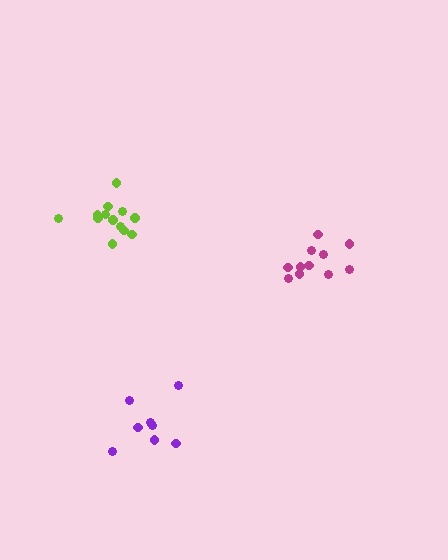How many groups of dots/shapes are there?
There are 3 groups.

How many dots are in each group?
Group 1: 13 dots, Group 2: 8 dots, Group 3: 11 dots (32 total).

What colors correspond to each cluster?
The clusters are colored: lime, purple, magenta.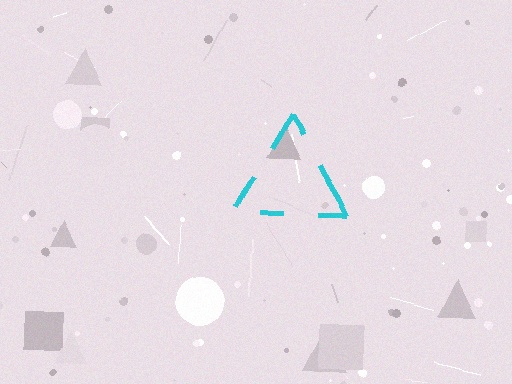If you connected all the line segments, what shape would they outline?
They would outline a triangle.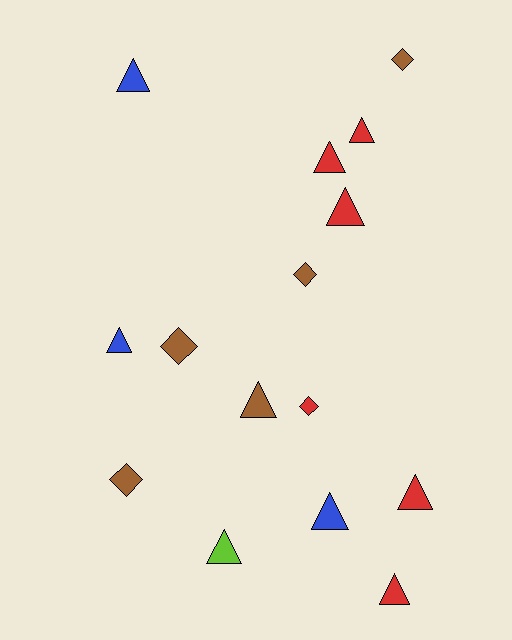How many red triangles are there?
There are 5 red triangles.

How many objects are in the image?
There are 15 objects.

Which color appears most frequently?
Red, with 6 objects.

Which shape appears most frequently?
Triangle, with 10 objects.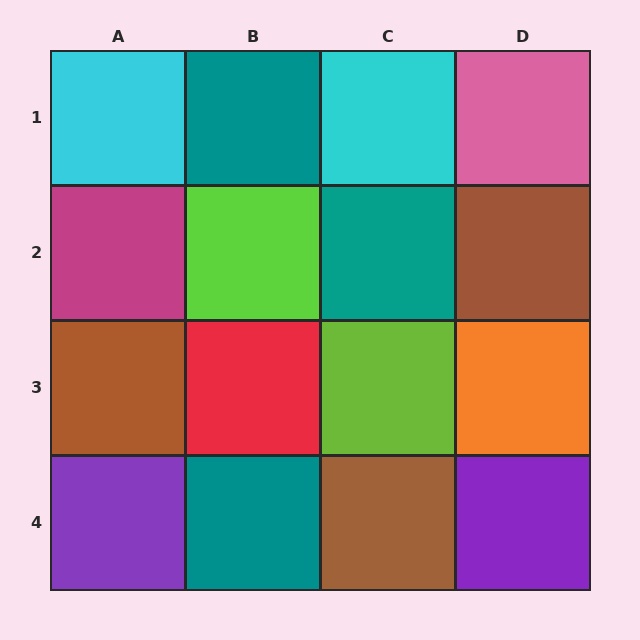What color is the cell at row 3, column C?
Lime.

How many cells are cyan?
2 cells are cyan.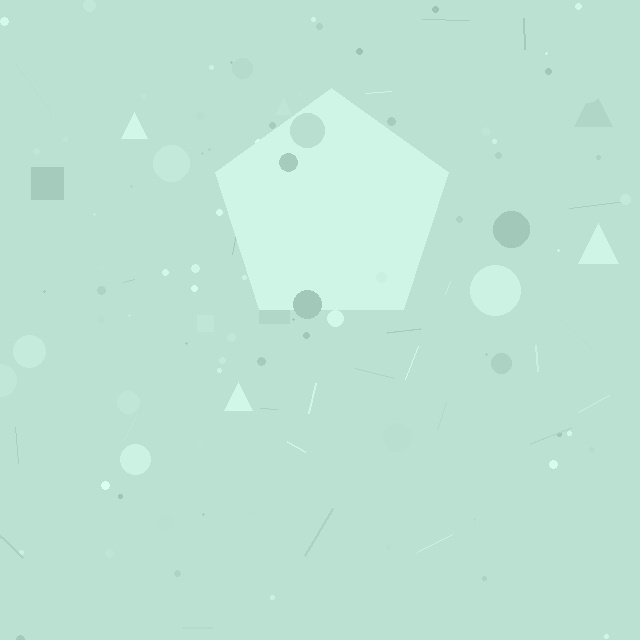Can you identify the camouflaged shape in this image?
The camouflaged shape is a pentagon.